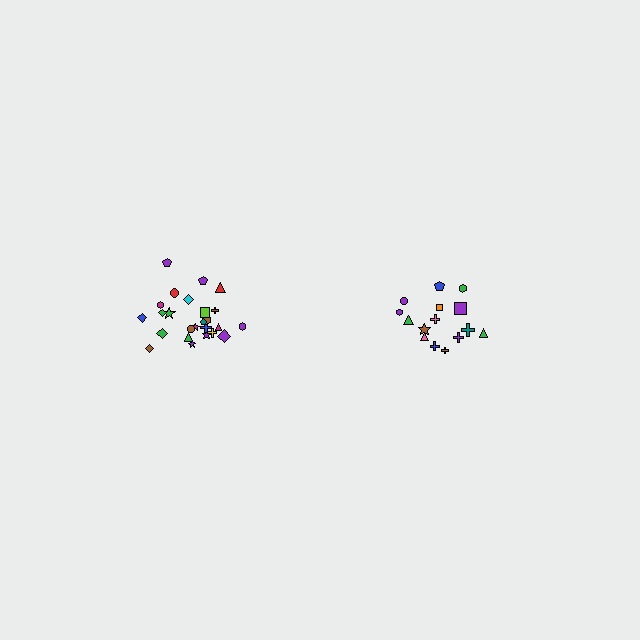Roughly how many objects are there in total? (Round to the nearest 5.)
Roughly 40 objects in total.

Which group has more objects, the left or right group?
The left group.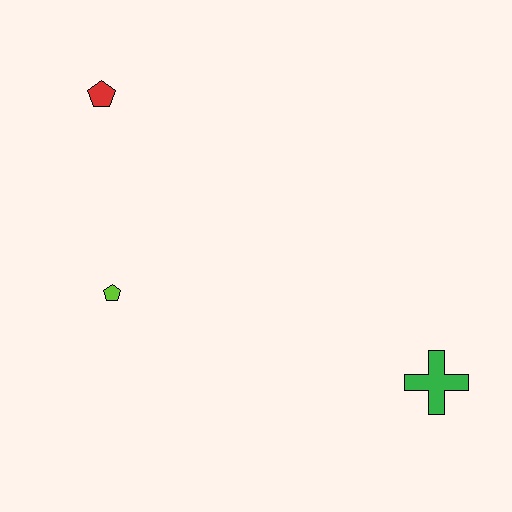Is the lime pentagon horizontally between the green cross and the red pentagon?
Yes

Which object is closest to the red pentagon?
The lime pentagon is closest to the red pentagon.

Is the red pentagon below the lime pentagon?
No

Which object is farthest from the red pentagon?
The green cross is farthest from the red pentagon.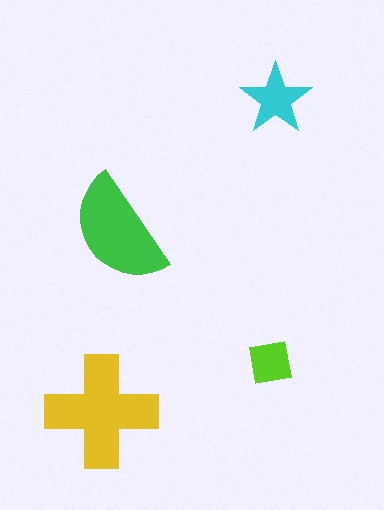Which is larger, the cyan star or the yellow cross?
The yellow cross.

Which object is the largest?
The yellow cross.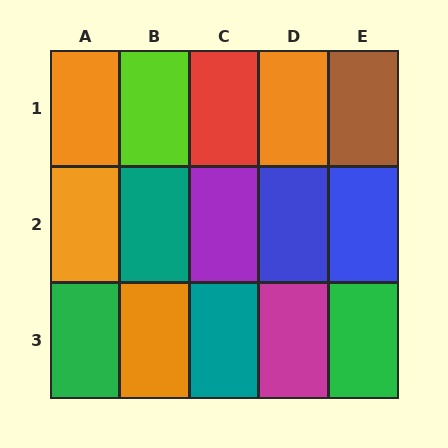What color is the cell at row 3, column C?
Teal.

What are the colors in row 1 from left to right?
Orange, lime, red, orange, brown.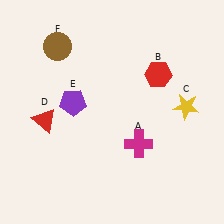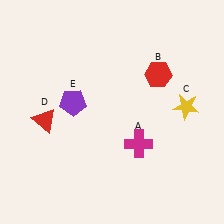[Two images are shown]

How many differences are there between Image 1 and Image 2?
There is 1 difference between the two images.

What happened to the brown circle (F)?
The brown circle (F) was removed in Image 2. It was in the top-left area of Image 1.